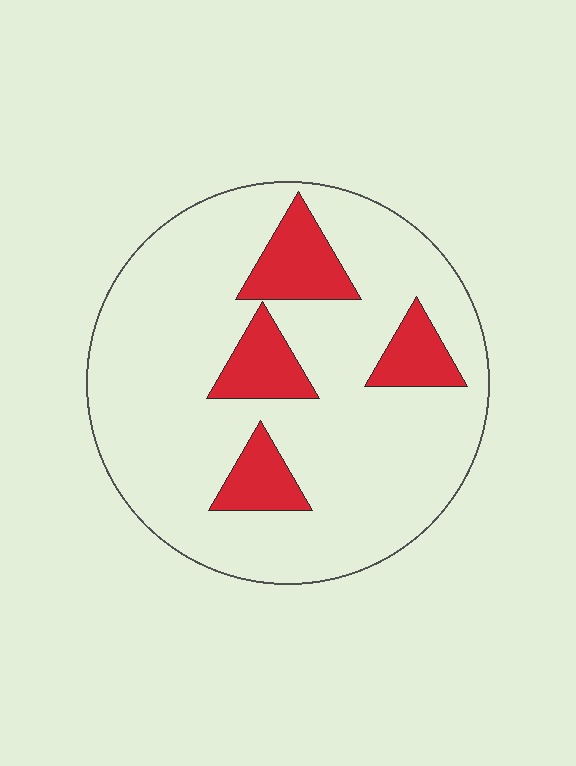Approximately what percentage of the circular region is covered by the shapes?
Approximately 15%.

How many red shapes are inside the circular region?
4.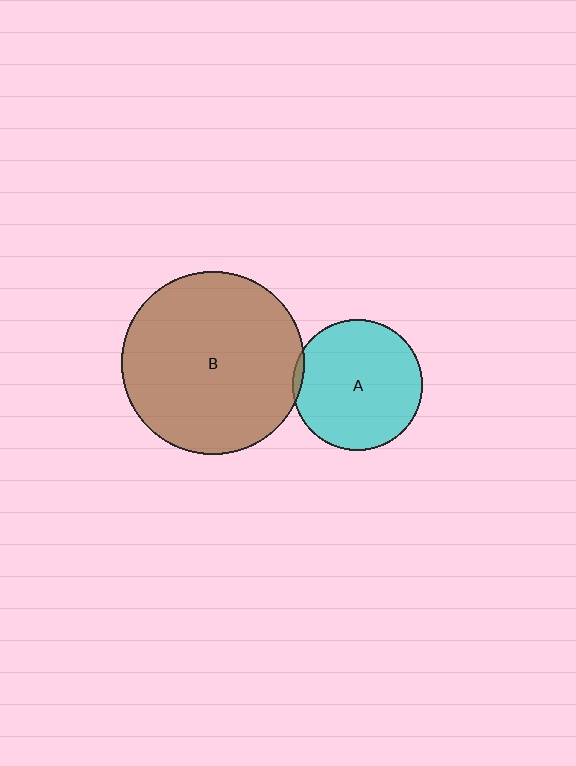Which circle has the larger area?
Circle B (brown).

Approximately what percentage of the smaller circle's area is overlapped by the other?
Approximately 5%.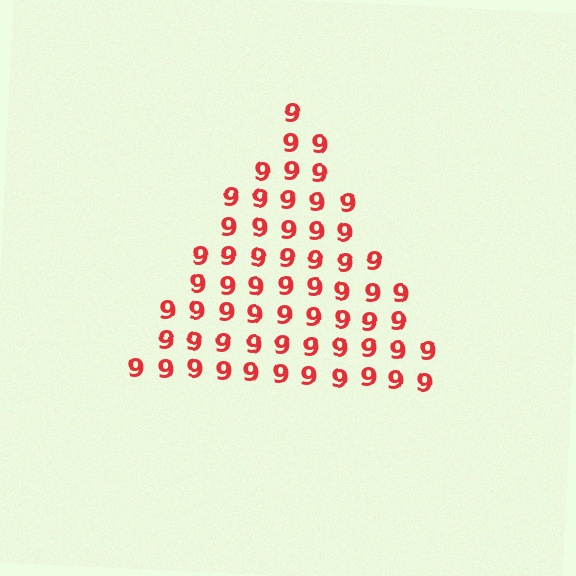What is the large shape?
The large shape is a triangle.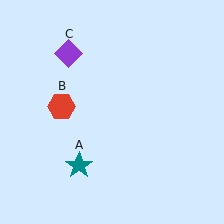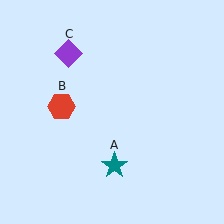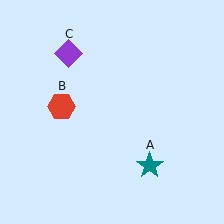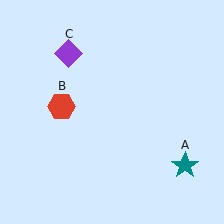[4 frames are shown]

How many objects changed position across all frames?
1 object changed position: teal star (object A).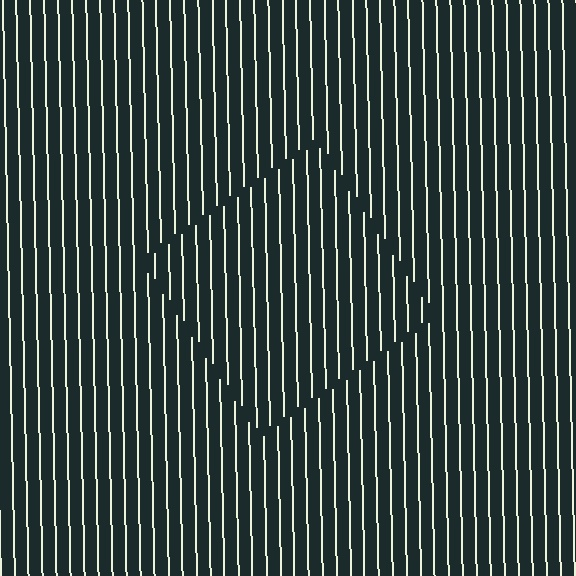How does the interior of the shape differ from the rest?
The interior of the shape contains the same grating, shifted by half a period — the contour is defined by the phase discontinuity where line-ends from the inner and outer gratings abut.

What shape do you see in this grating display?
An illusory square. The interior of the shape contains the same grating, shifted by half a period — the contour is defined by the phase discontinuity where line-ends from the inner and outer gratings abut.